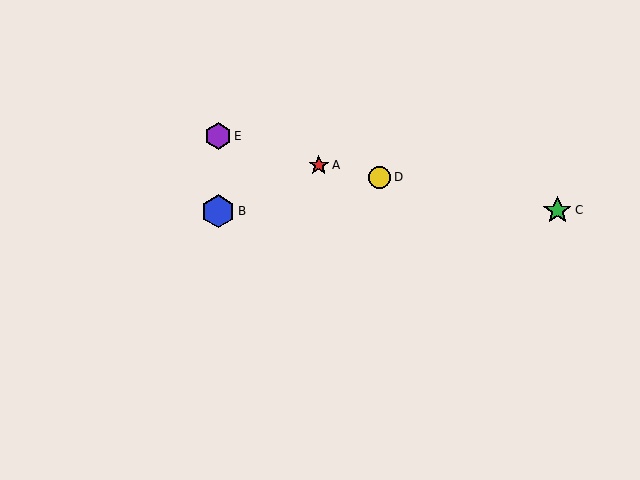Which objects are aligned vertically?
Objects B, E are aligned vertically.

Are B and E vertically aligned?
Yes, both are at x≈218.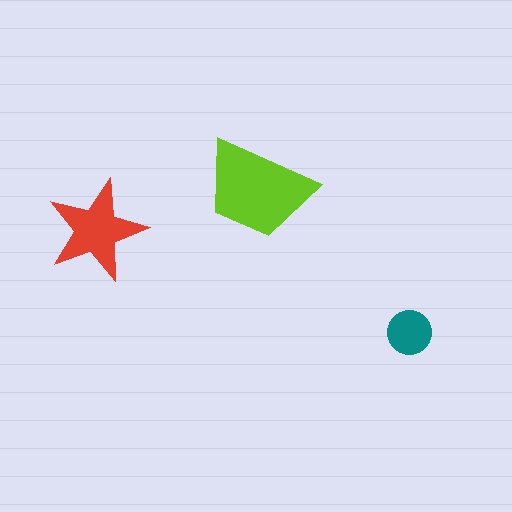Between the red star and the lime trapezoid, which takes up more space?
The lime trapezoid.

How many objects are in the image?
There are 3 objects in the image.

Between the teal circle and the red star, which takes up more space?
The red star.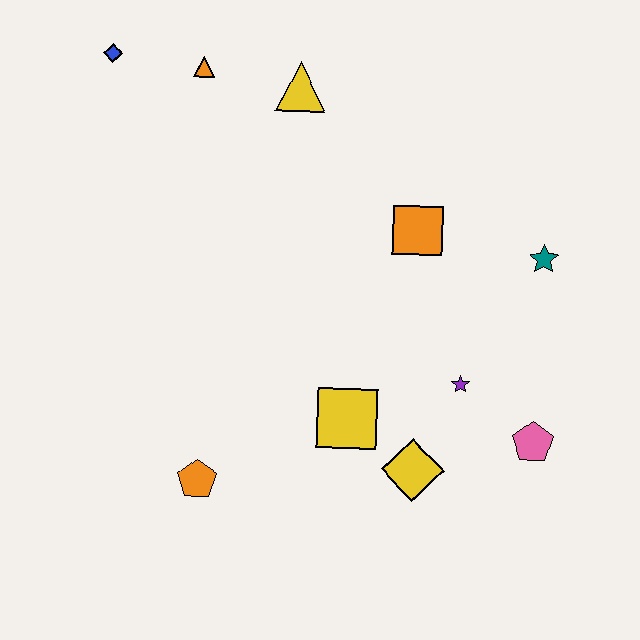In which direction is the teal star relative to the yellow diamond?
The teal star is above the yellow diamond.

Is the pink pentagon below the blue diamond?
Yes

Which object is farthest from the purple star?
The blue diamond is farthest from the purple star.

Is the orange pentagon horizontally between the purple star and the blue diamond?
Yes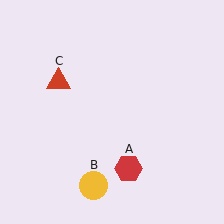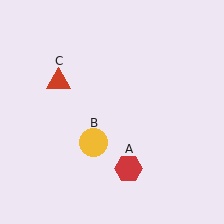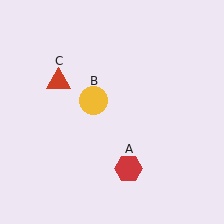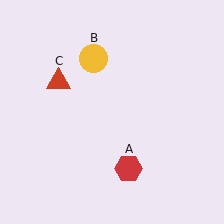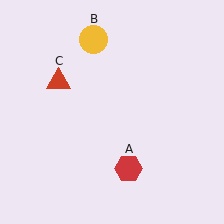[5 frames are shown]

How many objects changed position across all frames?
1 object changed position: yellow circle (object B).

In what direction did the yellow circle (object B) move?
The yellow circle (object B) moved up.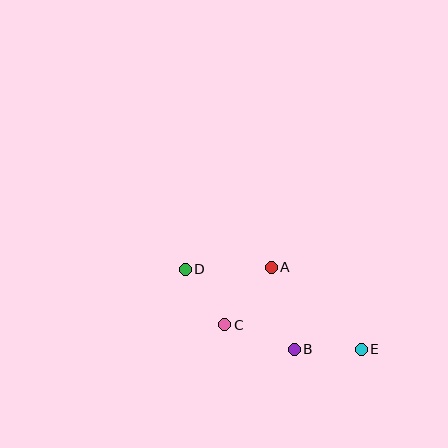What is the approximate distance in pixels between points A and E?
The distance between A and E is approximately 122 pixels.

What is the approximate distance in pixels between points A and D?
The distance between A and D is approximately 86 pixels.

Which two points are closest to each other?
Points B and E are closest to each other.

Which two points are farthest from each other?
Points D and E are farthest from each other.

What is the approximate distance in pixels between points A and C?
The distance between A and C is approximately 74 pixels.